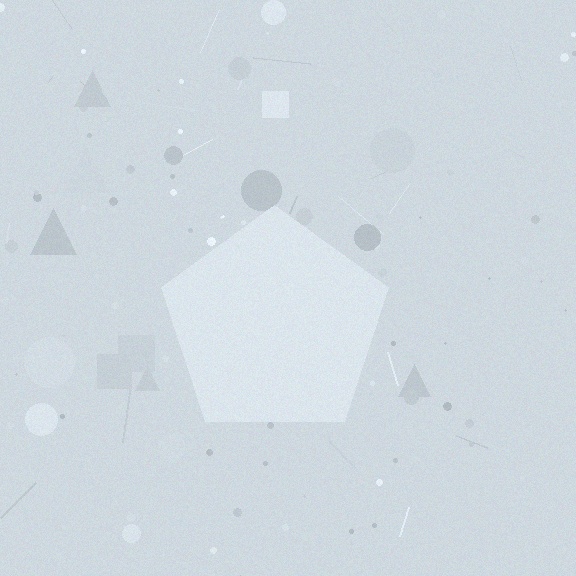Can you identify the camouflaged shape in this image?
The camouflaged shape is a pentagon.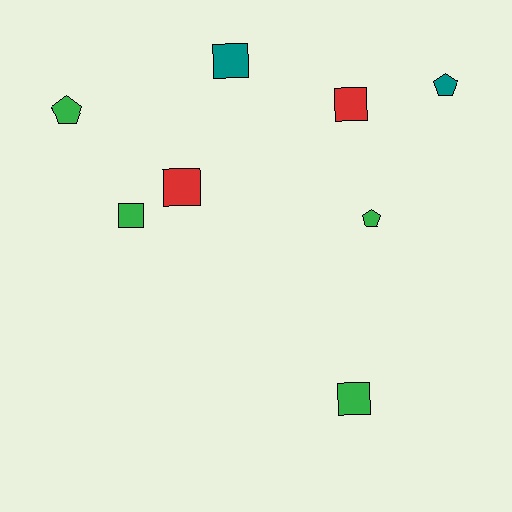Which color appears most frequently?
Green, with 4 objects.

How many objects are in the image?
There are 8 objects.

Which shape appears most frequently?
Square, with 5 objects.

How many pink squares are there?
There are no pink squares.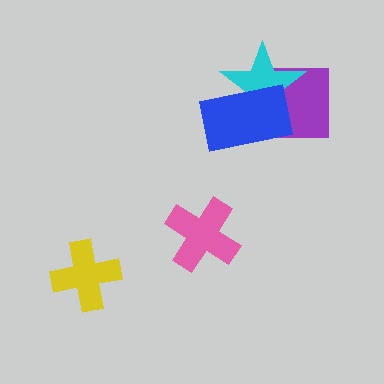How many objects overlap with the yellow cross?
0 objects overlap with the yellow cross.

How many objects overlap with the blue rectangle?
2 objects overlap with the blue rectangle.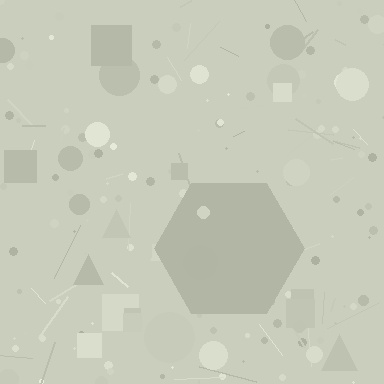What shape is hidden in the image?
A hexagon is hidden in the image.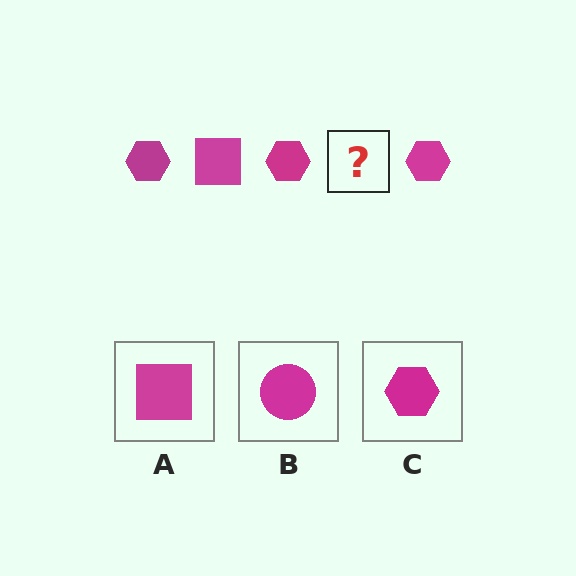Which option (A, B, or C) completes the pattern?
A.